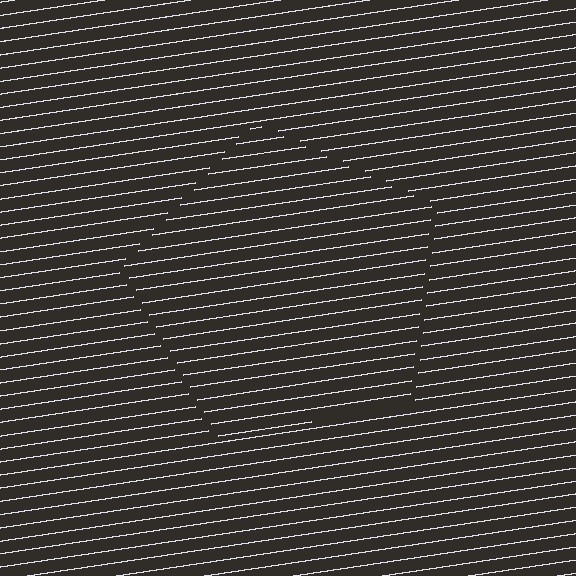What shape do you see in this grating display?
An illusory pentagon. The interior of the shape contains the same grating, shifted by half a period — the contour is defined by the phase discontinuity where line-ends from the inner and outer gratings abut.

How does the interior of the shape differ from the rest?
The interior of the shape contains the same grating, shifted by half a period — the contour is defined by the phase discontinuity where line-ends from the inner and outer gratings abut.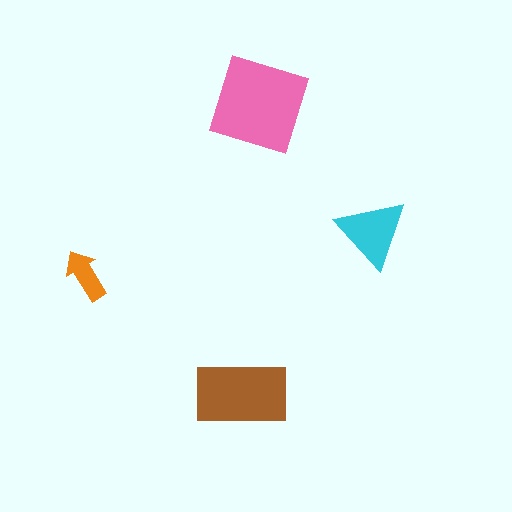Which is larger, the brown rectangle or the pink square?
The pink square.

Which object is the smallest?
The orange arrow.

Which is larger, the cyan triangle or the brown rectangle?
The brown rectangle.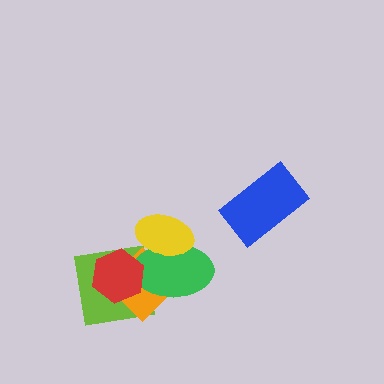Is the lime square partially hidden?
Yes, it is partially covered by another shape.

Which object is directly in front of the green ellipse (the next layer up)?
The red hexagon is directly in front of the green ellipse.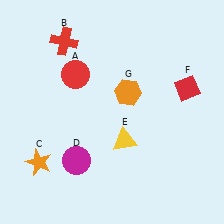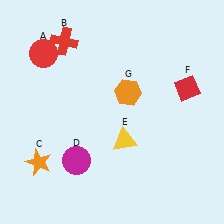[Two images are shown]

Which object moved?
The red circle (A) moved left.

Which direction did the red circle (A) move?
The red circle (A) moved left.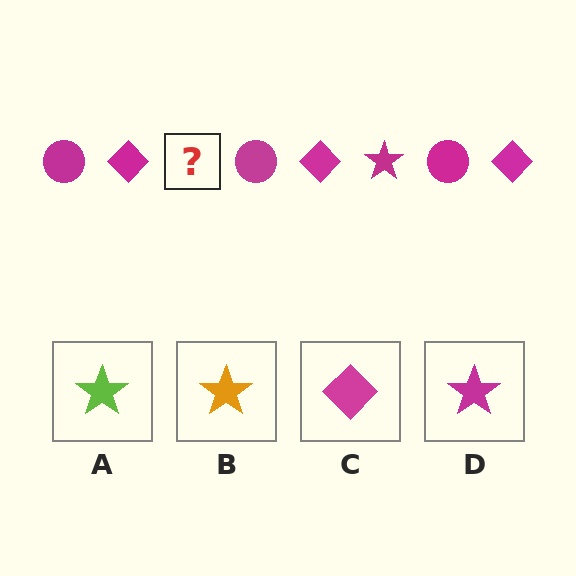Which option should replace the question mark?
Option D.